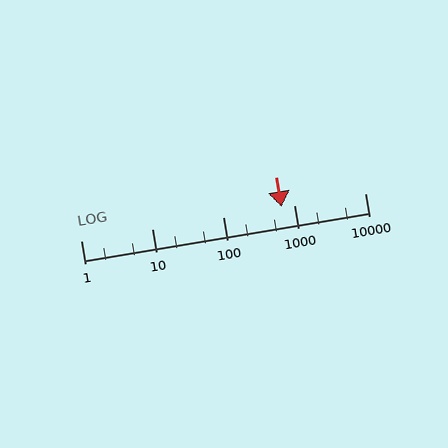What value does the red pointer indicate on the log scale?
The pointer indicates approximately 680.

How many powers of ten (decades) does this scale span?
The scale spans 4 decades, from 1 to 10000.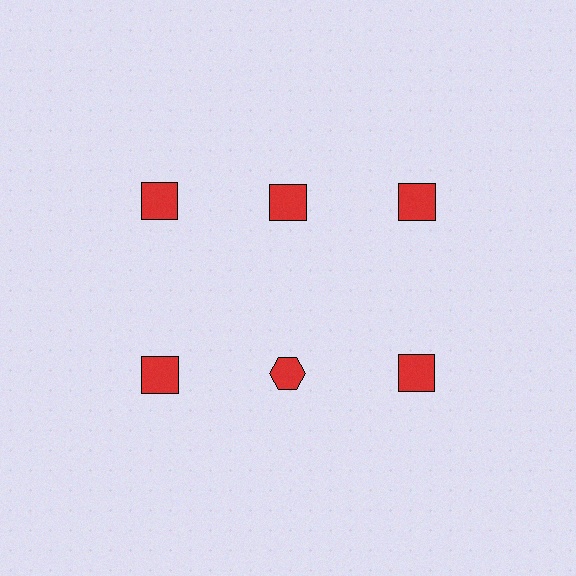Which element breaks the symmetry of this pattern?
The red hexagon in the second row, second from left column breaks the symmetry. All other shapes are red squares.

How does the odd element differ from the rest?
It has a different shape: hexagon instead of square.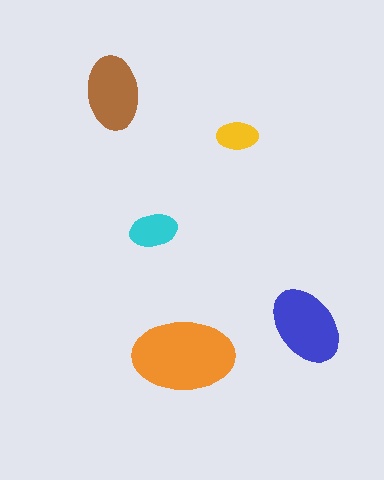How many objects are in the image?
There are 5 objects in the image.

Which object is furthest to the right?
The blue ellipse is rightmost.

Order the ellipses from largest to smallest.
the orange one, the blue one, the brown one, the cyan one, the yellow one.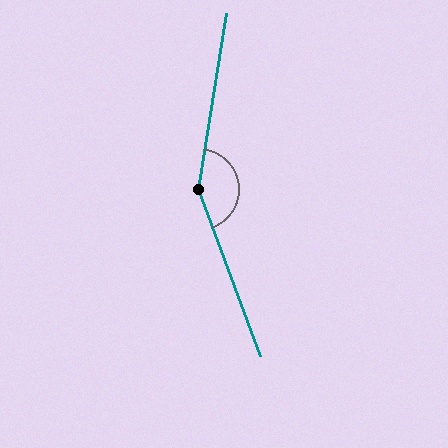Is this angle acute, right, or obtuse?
It is obtuse.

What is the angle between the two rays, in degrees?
Approximately 151 degrees.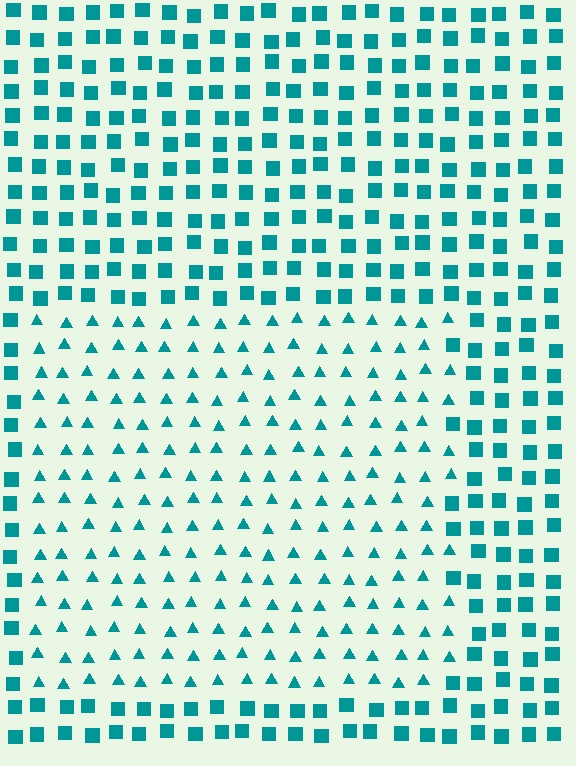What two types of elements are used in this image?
The image uses triangles inside the rectangle region and squares outside it.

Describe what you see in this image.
The image is filled with small teal elements arranged in a uniform grid. A rectangle-shaped region contains triangles, while the surrounding area contains squares. The boundary is defined purely by the change in element shape.